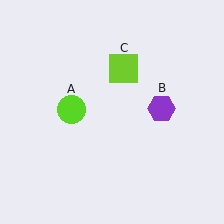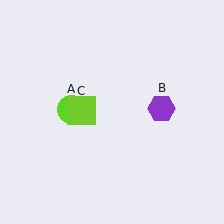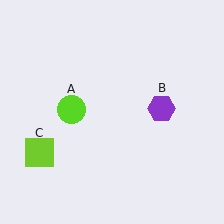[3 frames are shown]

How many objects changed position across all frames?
1 object changed position: lime square (object C).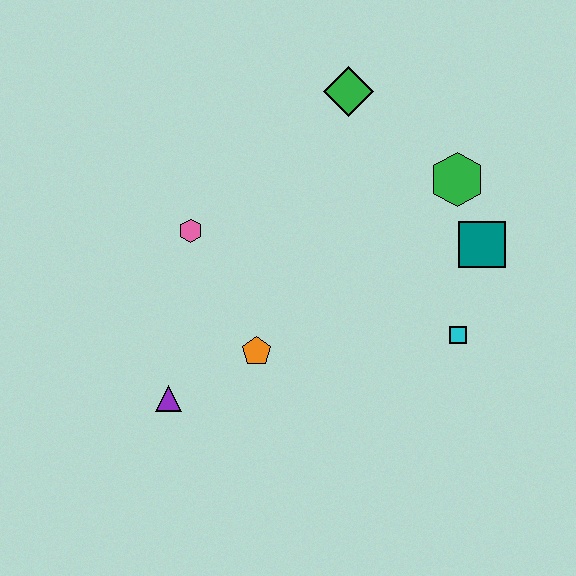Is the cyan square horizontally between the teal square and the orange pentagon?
Yes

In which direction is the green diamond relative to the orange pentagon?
The green diamond is above the orange pentagon.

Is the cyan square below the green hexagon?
Yes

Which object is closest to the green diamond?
The green hexagon is closest to the green diamond.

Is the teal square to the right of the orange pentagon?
Yes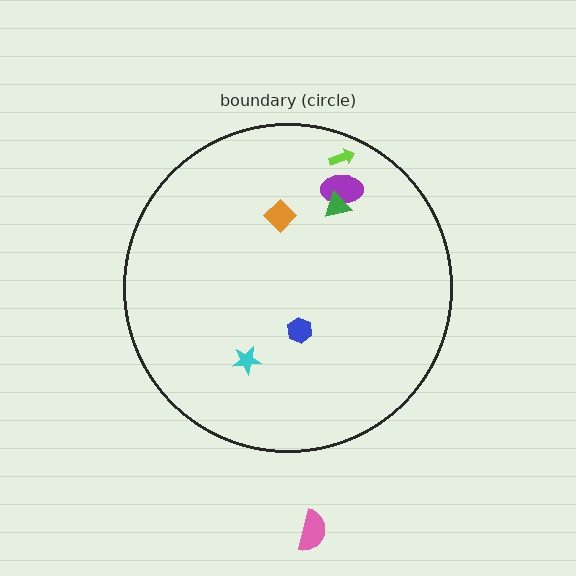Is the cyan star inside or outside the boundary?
Inside.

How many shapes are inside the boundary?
6 inside, 1 outside.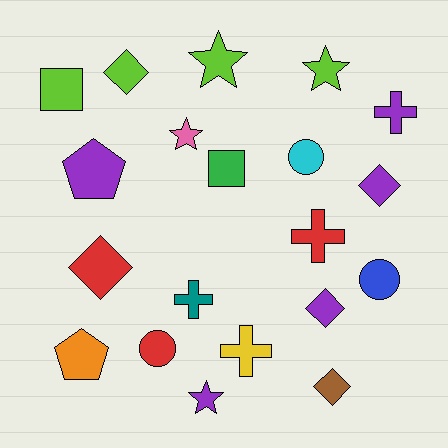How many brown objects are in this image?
There is 1 brown object.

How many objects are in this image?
There are 20 objects.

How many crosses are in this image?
There are 4 crosses.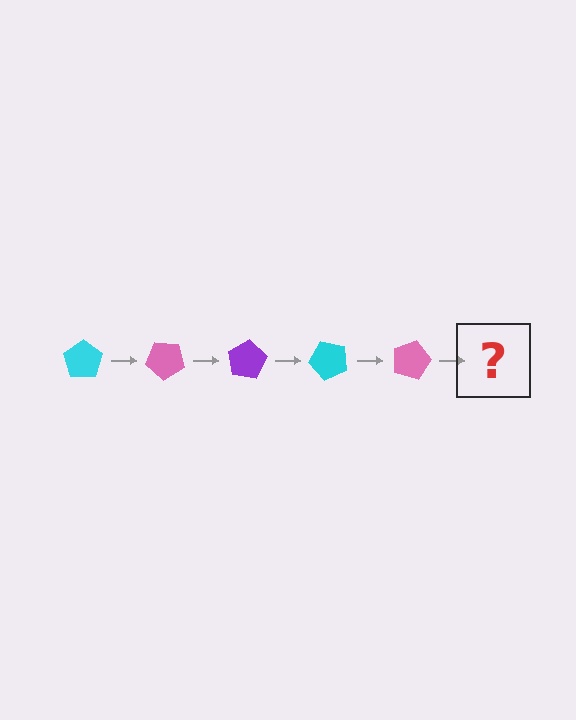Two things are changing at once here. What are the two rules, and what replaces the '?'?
The two rules are that it rotates 40 degrees each step and the color cycles through cyan, pink, and purple. The '?' should be a purple pentagon, rotated 200 degrees from the start.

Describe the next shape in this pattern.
It should be a purple pentagon, rotated 200 degrees from the start.